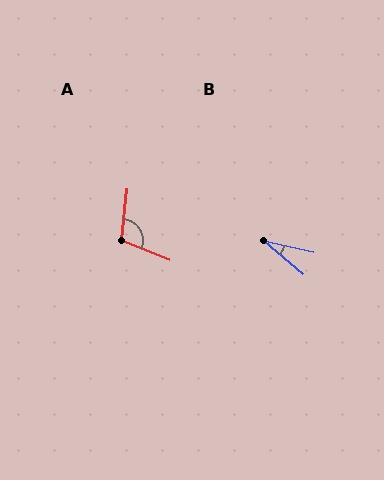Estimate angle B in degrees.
Approximately 27 degrees.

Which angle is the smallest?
B, at approximately 27 degrees.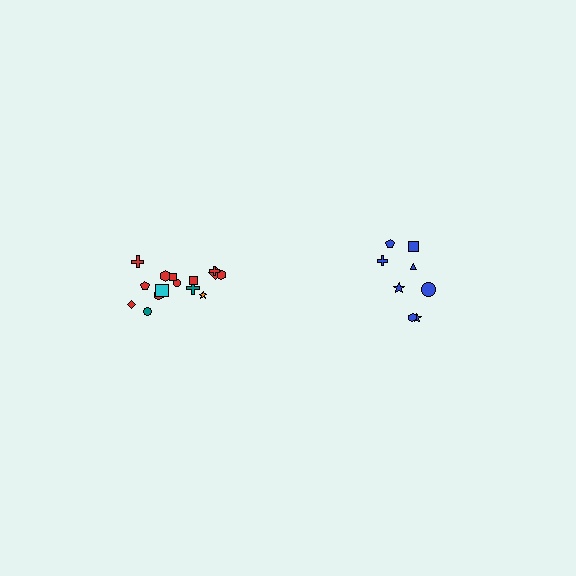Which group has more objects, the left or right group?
The left group.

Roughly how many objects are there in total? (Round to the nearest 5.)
Roughly 25 objects in total.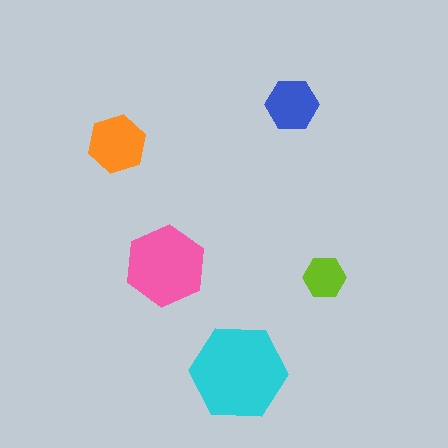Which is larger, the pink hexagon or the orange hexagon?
The pink one.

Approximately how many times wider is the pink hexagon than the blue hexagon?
About 1.5 times wider.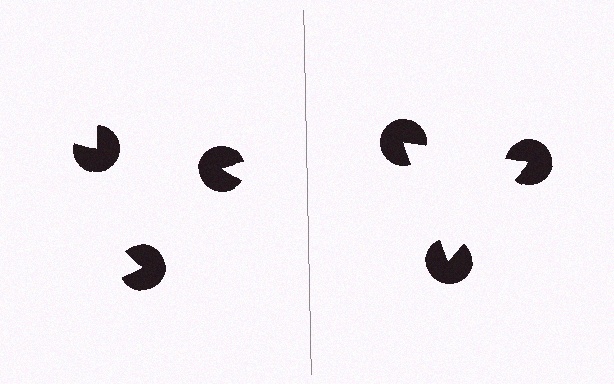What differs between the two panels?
The pac-man discs are positioned identically on both sides; only the wedge orientations differ. On the right they align to a triangle; on the left they are misaligned.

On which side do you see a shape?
An illusory triangle appears on the right side. On the left side the wedge cuts are rotated, so no coherent shape forms.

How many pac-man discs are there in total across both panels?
6 — 3 on each side.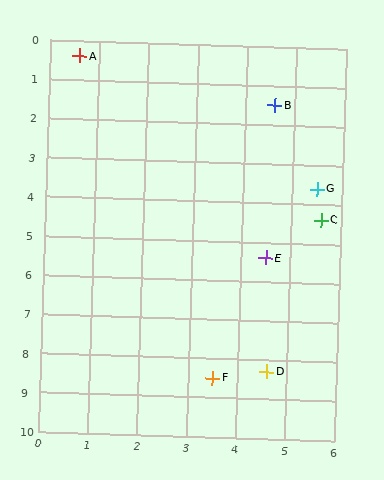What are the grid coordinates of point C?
Point C is at approximately (5.6, 4.4).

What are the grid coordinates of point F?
Point F is at approximately (3.5, 8.5).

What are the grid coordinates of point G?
Point G is at approximately (5.5, 3.6).